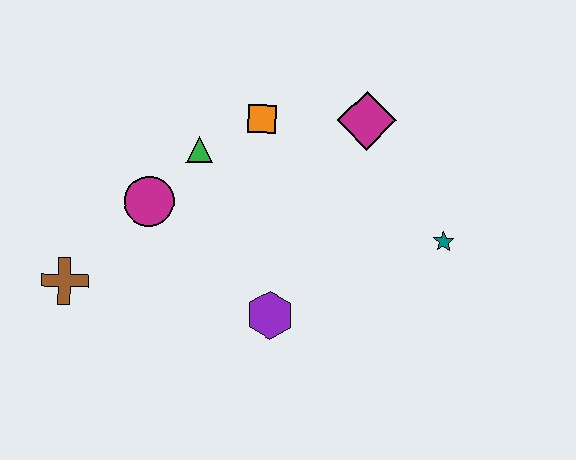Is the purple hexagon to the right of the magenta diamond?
No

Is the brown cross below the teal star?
Yes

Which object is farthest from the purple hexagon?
The magenta diamond is farthest from the purple hexagon.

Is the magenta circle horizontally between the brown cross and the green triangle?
Yes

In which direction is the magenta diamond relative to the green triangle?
The magenta diamond is to the right of the green triangle.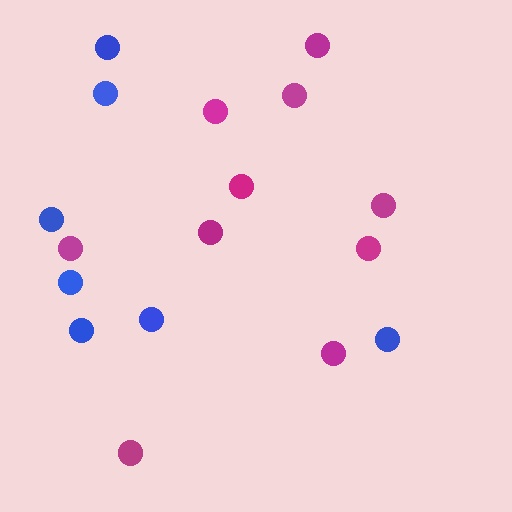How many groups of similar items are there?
There are 2 groups: one group of blue circles (7) and one group of magenta circles (10).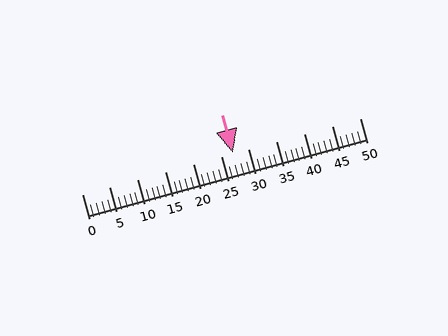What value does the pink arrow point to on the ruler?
The pink arrow points to approximately 27.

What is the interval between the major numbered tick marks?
The major tick marks are spaced 5 units apart.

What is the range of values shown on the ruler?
The ruler shows values from 0 to 50.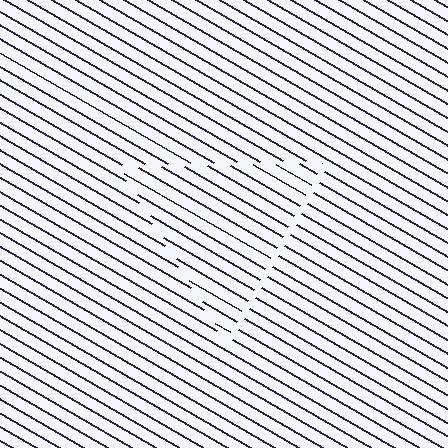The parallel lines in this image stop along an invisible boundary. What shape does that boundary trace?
An illusory triangle. The interior of the shape contains the same grating, shifted by half a period — the contour is defined by the phase discontinuity where line-ends from the inner and outer gratings abut.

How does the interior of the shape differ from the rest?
The interior of the shape contains the same grating, shifted by half a period — the contour is defined by the phase discontinuity where line-ends from the inner and outer gratings abut.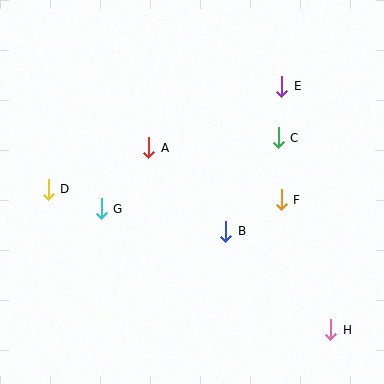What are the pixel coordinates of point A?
Point A is at (149, 148).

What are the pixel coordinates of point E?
Point E is at (282, 86).